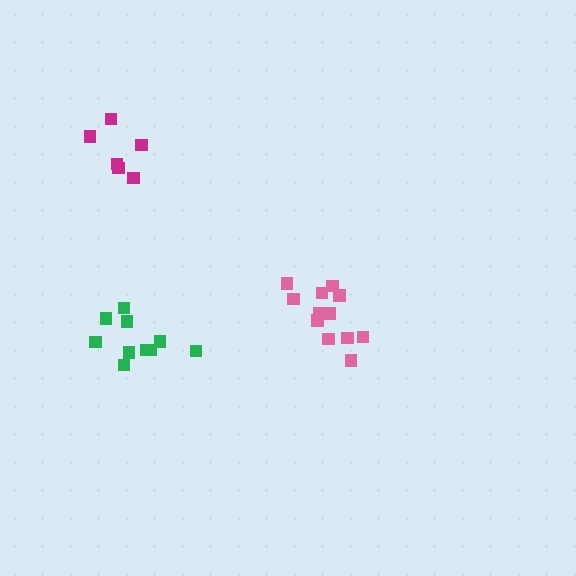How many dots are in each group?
Group 1: 12 dots, Group 2: 10 dots, Group 3: 6 dots (28 total).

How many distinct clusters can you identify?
There are 3 distinct clusters.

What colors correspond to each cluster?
The clusters are colored: pink, green, magenta.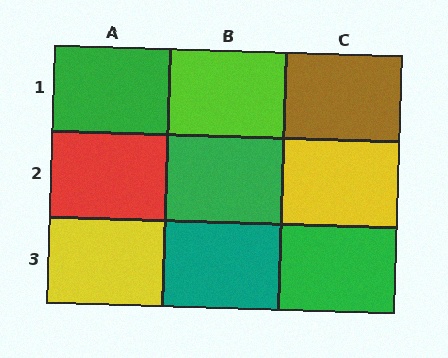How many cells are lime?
1 cell is lime.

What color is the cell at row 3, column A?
Yellow.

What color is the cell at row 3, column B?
Teal.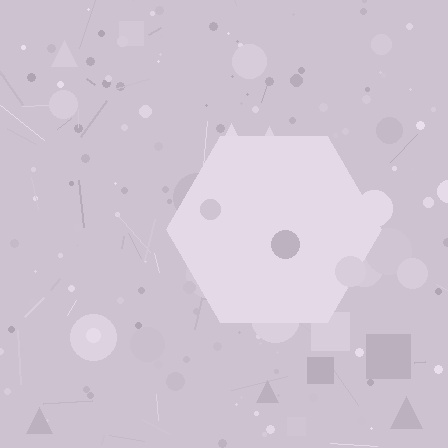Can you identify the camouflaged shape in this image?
The camouflaged shape is a hexagon.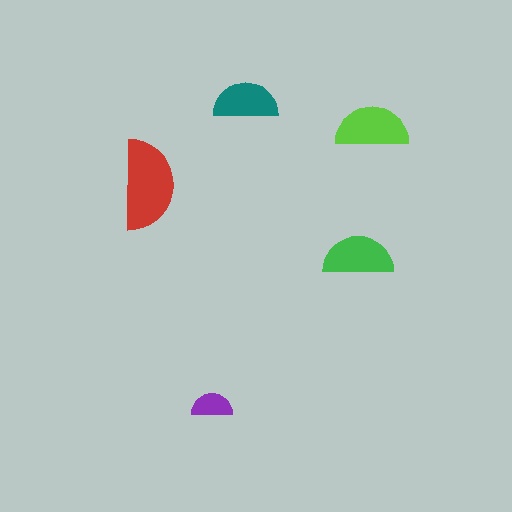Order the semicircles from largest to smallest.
the red one, the lime one, the green one, the teal one, the purple one.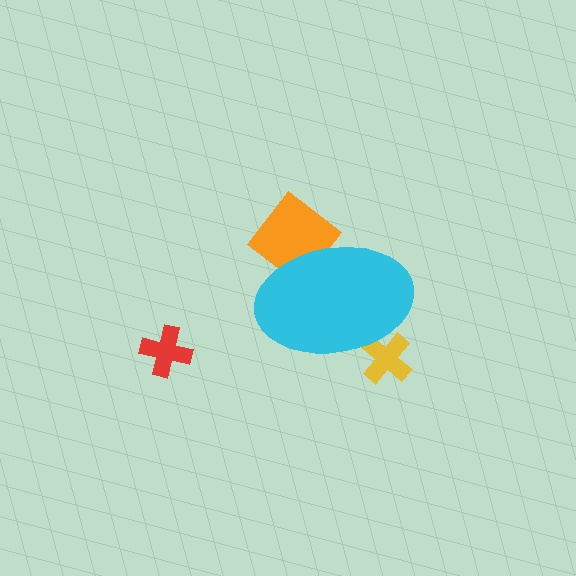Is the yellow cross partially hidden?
Yes, the yellow cross is partially hidden behind the cyan ellipse.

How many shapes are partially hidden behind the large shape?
2 shapes are partially hidden.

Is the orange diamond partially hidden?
Yes, the orange diamond is partially hidden behind the cyan ellipse.